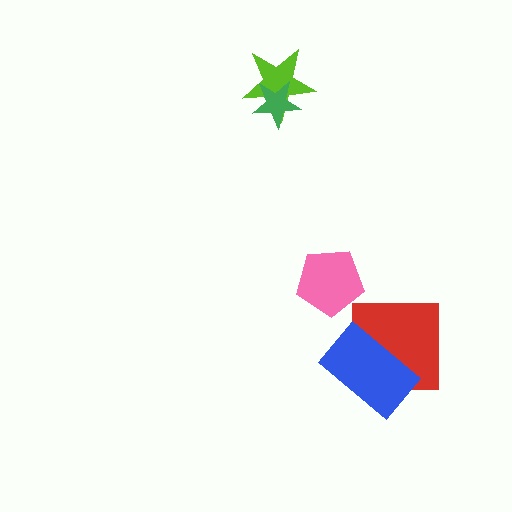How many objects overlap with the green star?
1 object overlaps with the green star.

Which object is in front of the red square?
The blue rectangle is in front of the red square.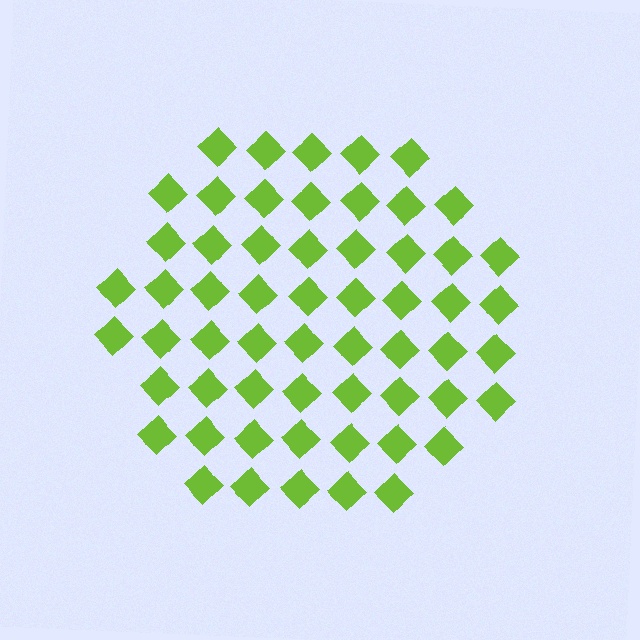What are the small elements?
The small elements are diamonds.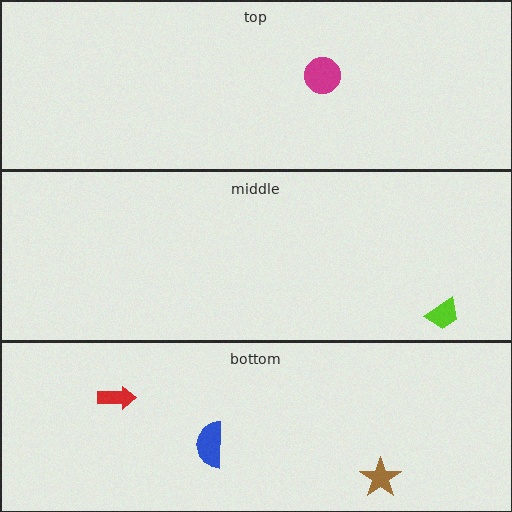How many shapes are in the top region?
1.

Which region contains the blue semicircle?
The bottom region.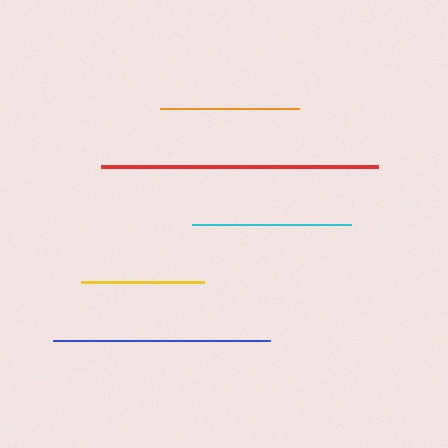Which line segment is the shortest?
The yellow line is the shortest at approximately 124 pixels.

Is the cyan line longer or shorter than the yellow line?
The cyan line is longer than the yellow line.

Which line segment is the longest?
The red line is the longest at approximately 277 pixels.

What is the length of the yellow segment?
The yellow segment is approximately 124 pixels long.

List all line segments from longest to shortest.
From longest to shortest: red, blue, cyan, orange, yellow.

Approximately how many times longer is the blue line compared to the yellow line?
The blue line is approximately 1.8 times the length of the yellow line.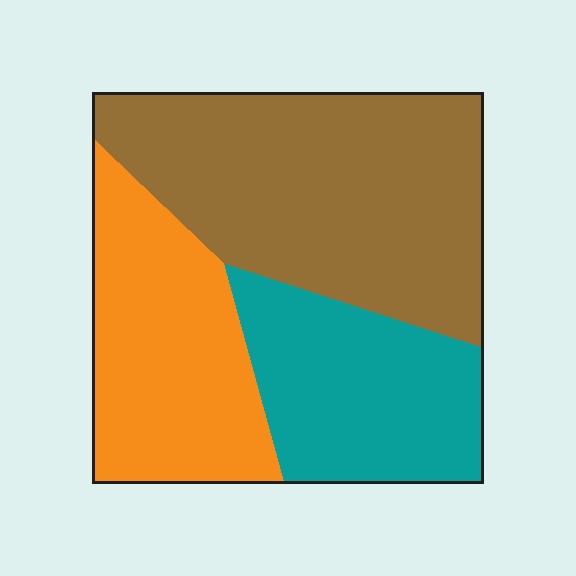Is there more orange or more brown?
Brown.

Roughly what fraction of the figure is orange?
Orange covers roughly 30% of the figure.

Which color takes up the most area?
Brown, at roughly 45%.